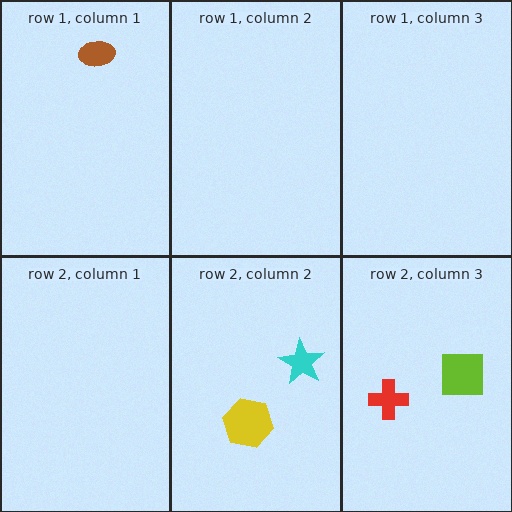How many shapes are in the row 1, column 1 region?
1.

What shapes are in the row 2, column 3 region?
The red cross, the lime square.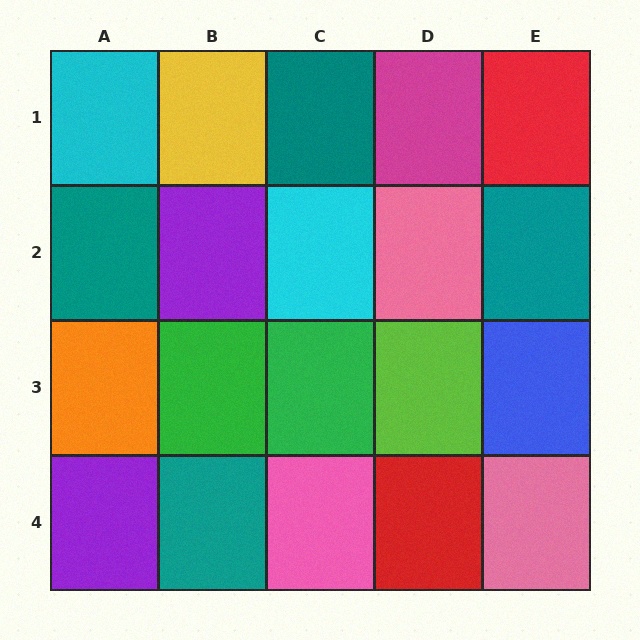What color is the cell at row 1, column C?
Teal.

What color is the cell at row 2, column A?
Teal.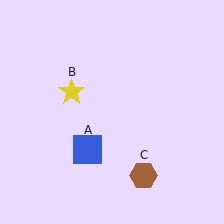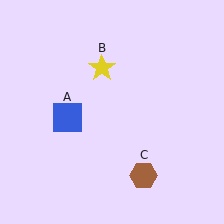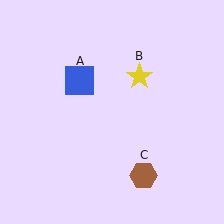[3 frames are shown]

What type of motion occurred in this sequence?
The blue square (object A), yellow star (object B) rotated clockwise around the center of the scene.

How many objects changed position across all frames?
2 objects changed position: blue square (object A), yellow star (object B).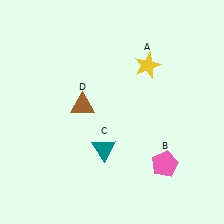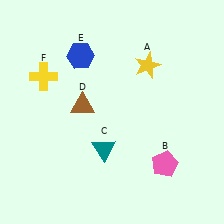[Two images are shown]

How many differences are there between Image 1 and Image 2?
There are 2 differences between the two images.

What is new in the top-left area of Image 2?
A yellow cross (F) was added in the top-left area of Image 2.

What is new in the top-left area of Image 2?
A blue hexagon (E) was added in the top-left area of Image 2.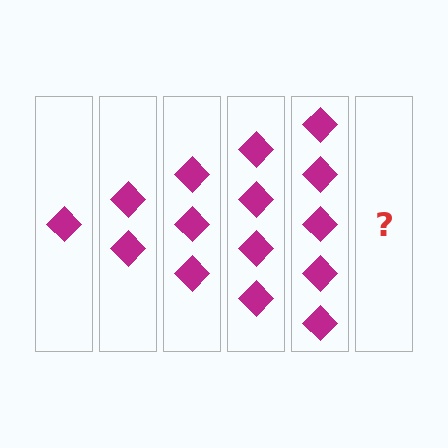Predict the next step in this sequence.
The next step is 6 diamonds.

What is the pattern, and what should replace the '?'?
The pattern is that each step adds one more diamond. The '?' should be 6 diamonds.